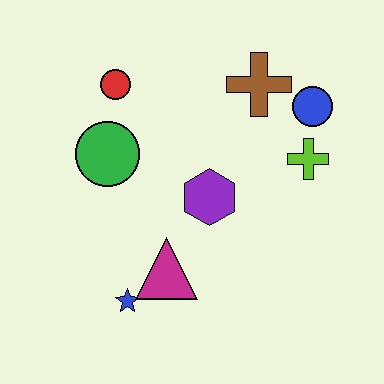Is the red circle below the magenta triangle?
No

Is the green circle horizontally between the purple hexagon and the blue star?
No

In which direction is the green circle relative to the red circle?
The green circle is below the red circle.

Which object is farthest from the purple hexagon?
The red circle is farthest from the purple hexagon.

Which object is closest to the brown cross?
The blue circle is closest to the brown cross.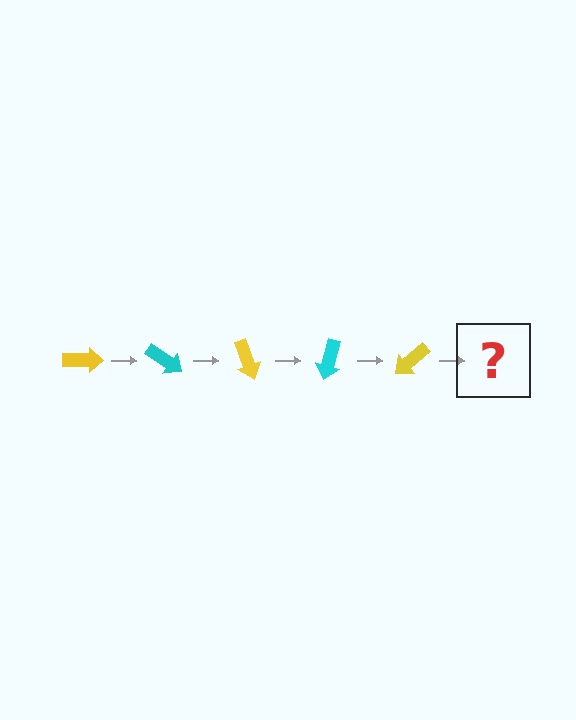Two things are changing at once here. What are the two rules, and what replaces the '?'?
The two rules are that it rotates 35 degrees each step and the color cycles through yellow and cyan. The '?' should be a cyan arrow, rotated 175 degrees from the start.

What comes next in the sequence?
The next element should be a cyan arrow, rotated 175 degrees from the start.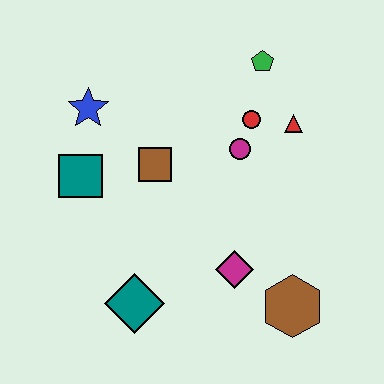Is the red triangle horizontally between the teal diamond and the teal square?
No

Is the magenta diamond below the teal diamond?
No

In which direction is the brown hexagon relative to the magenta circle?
The brown hexagon is below the magenta circle.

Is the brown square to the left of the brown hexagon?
Yes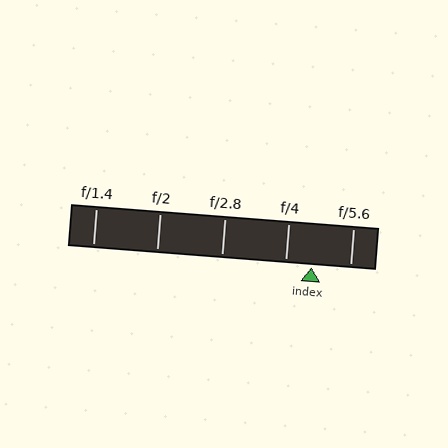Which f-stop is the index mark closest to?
The index mark is closest to f/4.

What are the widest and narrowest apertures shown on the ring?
The widest aperture shown is f/1.4 and the narrowest is f/5.6.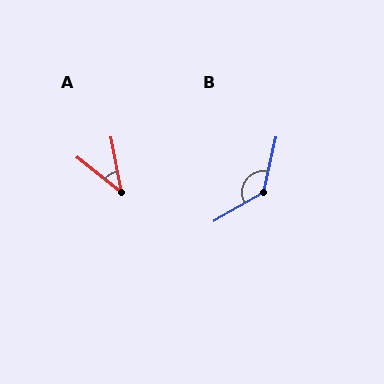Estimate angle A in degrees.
Approximately 40 degrees.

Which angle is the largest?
B, at approximately 132 degrees.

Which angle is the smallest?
A, at approximately 40 degrees.